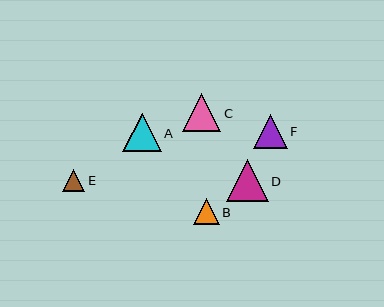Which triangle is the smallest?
Triangle E is the smallest with a size of approximately 22 pixels.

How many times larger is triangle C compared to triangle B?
Triangle C is approximately 1.5 times the size of triangle B.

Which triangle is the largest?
Triangle D is the largest with a size of approximately 42 pixels.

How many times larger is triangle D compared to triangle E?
Triangle D is approximately 1.9 times the size of triangle E.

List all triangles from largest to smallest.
From largest to smallest: D, A, C, F, B, E.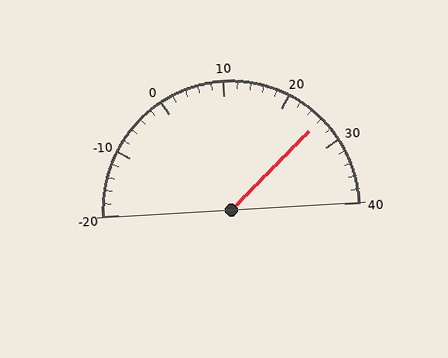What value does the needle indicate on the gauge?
The needle indicates approximately 26.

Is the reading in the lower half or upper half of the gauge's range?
The reading is in the upper half of the range (-20 to 40).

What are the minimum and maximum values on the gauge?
The gauge ranges from -20 to 40.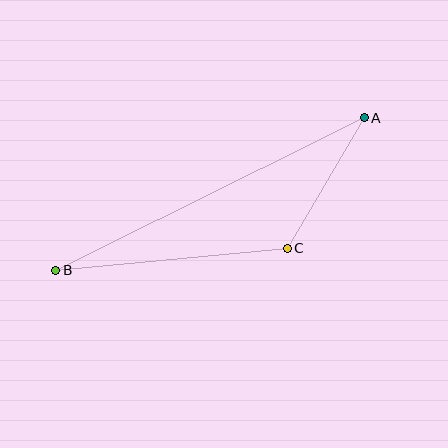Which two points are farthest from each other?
Points A and B are farthest from each other.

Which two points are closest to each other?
Points A and C are closest to each other.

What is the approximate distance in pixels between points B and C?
The distance between B and C is approximately 233 pixels.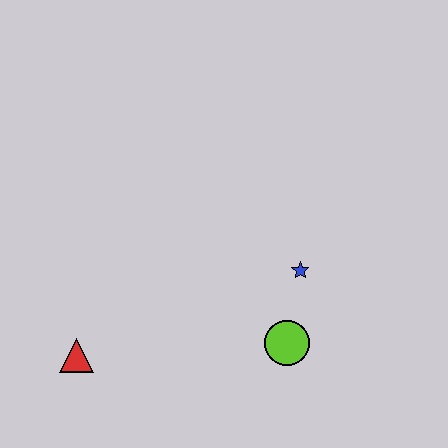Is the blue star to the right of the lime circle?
Yes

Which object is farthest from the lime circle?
The red triangle is farthest from the lime circle.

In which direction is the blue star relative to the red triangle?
The blue star is to the right of the red triangle.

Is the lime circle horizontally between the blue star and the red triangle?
Yes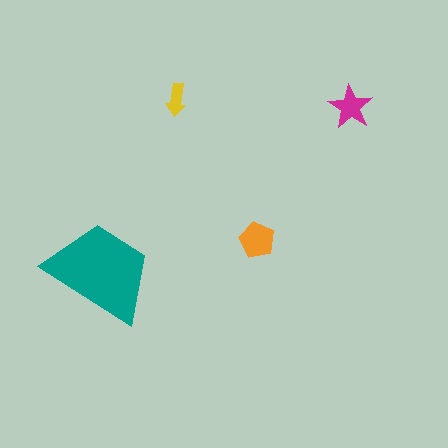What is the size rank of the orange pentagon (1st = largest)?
2nd.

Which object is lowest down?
The teal trapezoid is bottommost.